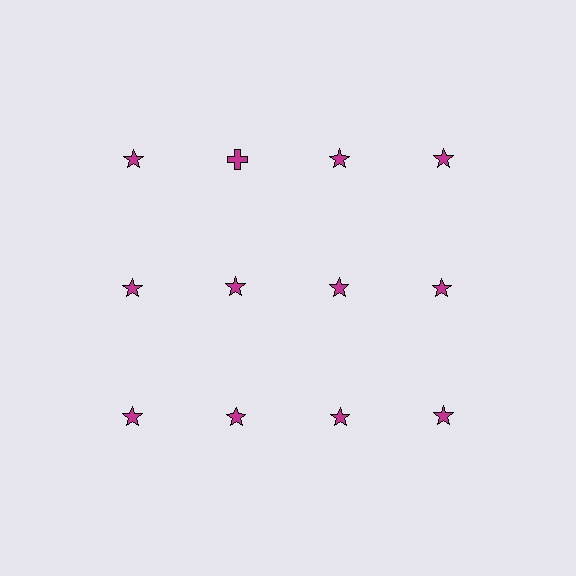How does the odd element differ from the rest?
It has a different shape: cross instead of star.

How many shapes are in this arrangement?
There are 12 shapes arranged in a grid pattern.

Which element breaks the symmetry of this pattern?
The magenta cross in the top row, second from left column breaks the symmetry. All other shapes are magenta stars.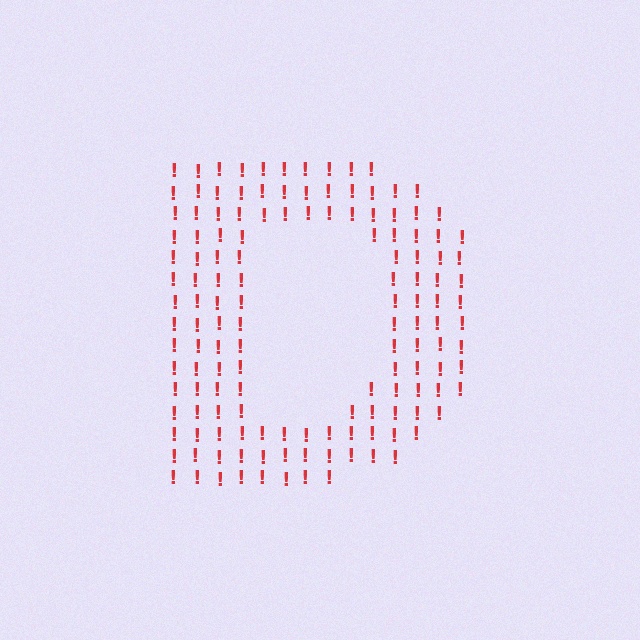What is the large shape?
The large shape is the letter D.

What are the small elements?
The small elements are exclamation marks.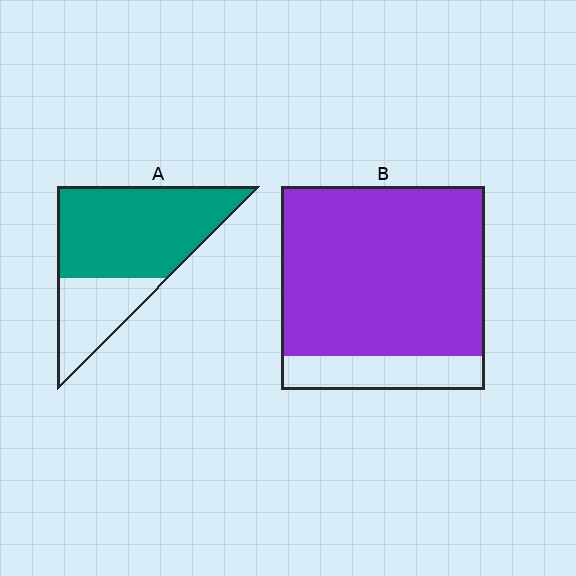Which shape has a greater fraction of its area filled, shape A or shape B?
Shape B.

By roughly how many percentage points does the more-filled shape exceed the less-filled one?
By roughly 15 percentage points (B over A).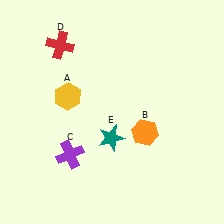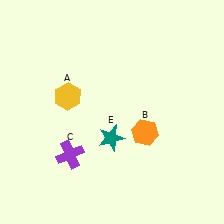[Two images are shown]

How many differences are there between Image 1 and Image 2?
There is 1 difference between the two images.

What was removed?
The red cross (D) was removed in Image 2.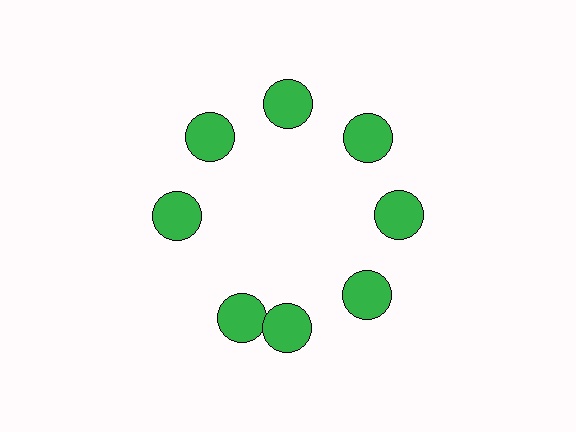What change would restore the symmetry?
The symmetry would be restored by rotating it back into even spacing with its neighbors so that all 8 circles sit at equal angles and equal distance from the center.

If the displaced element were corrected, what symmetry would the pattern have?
It would have 8-fold rotational symmetry — the pattern would map onto itself every 45 degrees.